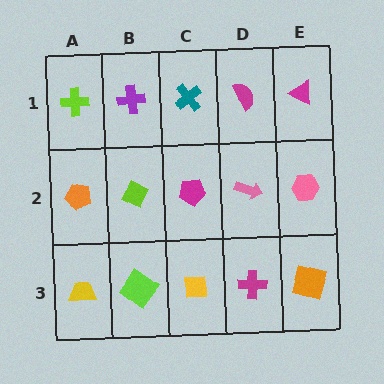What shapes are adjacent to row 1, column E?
A pink hexagon (row 2, column E), a magenta semicircle (row 1, column D).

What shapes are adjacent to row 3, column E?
A pink hexagon (row 2, column E), a magenta cross (row 3, column D).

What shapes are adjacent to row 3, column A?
An orange pentagon (row 2, column A), a lime diamond (row 3, column B).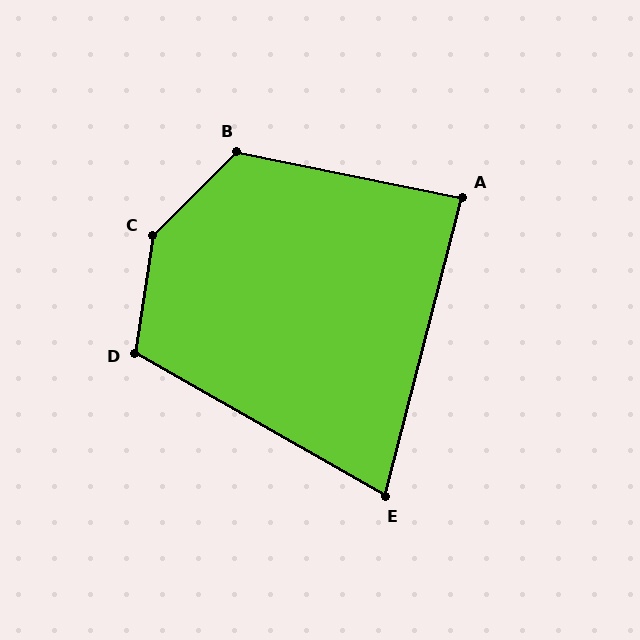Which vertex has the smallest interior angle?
E, at approximately 75 degrees.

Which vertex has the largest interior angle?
C, at approximately 143 degrees.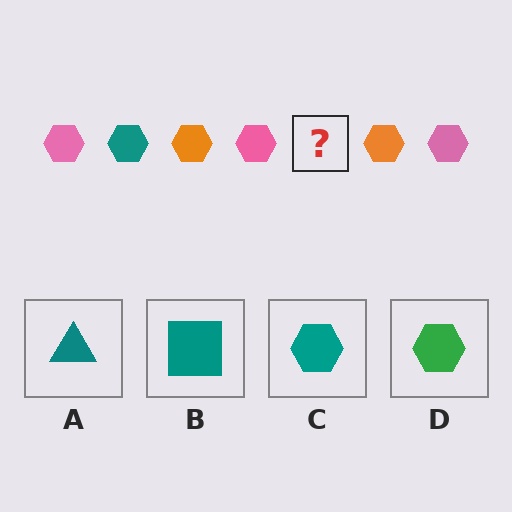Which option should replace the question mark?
Option C.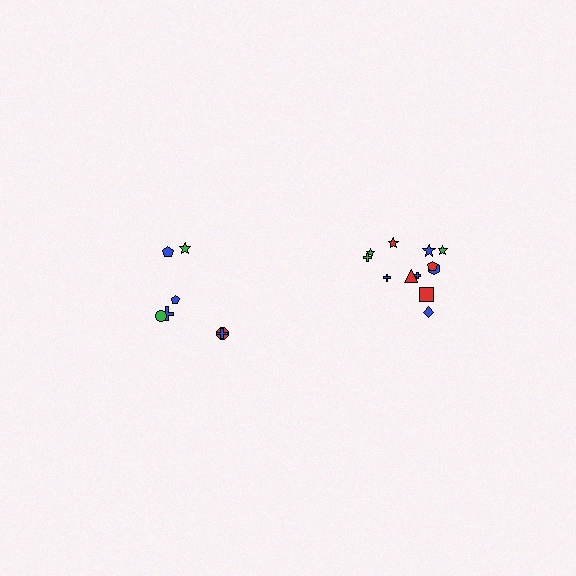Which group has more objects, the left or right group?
The right group.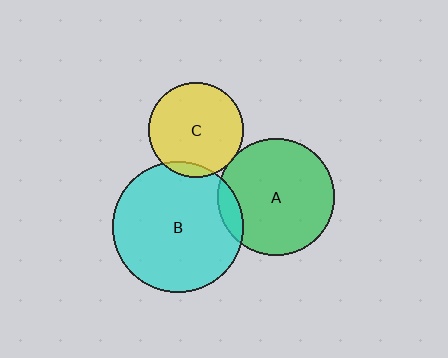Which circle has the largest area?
Circle B (cyan).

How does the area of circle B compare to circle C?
Approximately 1.9 times.